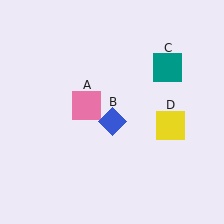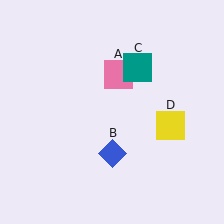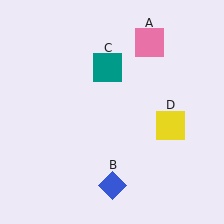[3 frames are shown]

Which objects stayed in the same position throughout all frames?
Yellow square (object D) remained stationary.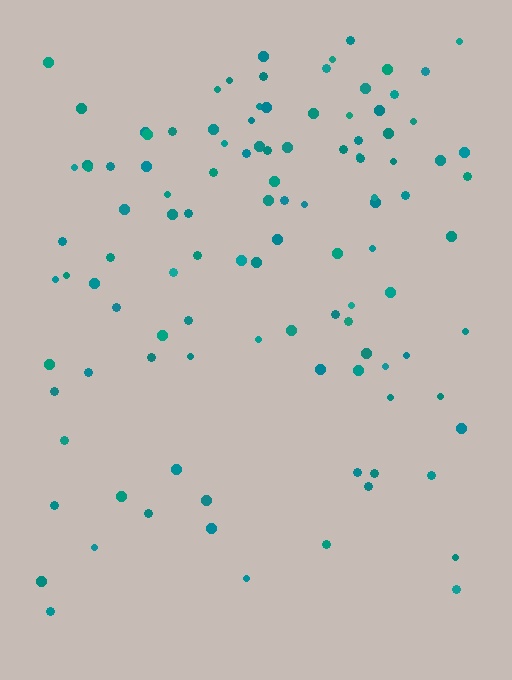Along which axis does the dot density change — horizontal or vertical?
Vertical.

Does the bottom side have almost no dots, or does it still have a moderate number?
Still a moderate number, just noticeably fewer than the top.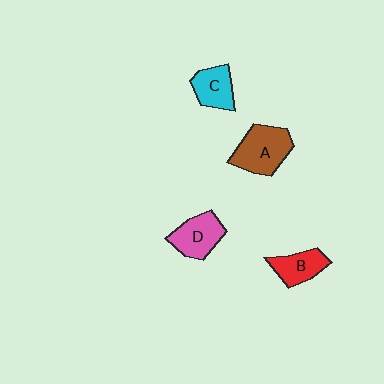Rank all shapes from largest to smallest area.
From largest to smallest: A (brown), D (pink), C (cyan), B (red).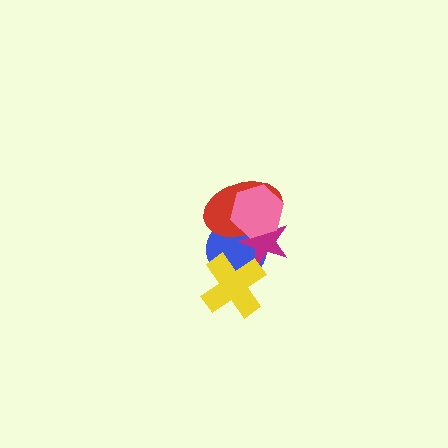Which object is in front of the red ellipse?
The pink hexagon is in front of the red ellipse.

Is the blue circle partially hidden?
Yes, it is partially covered by another shape.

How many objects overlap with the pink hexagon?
3 objects overlap with the pink hexagon.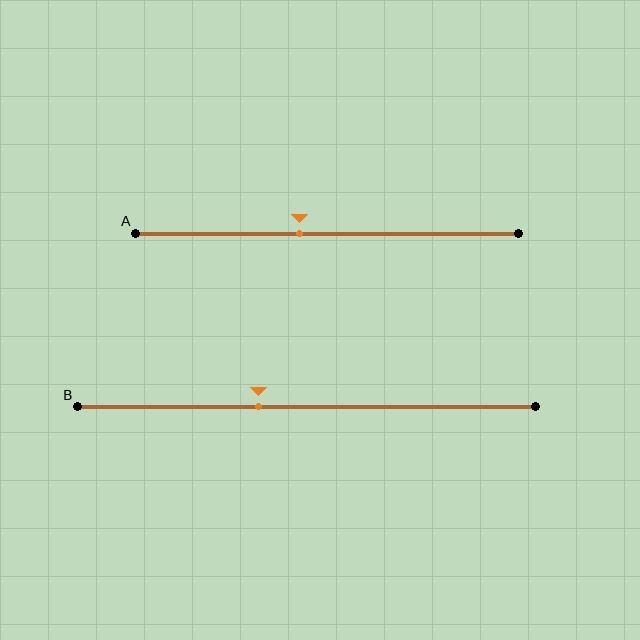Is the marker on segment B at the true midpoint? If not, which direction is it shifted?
No, the marker on segment B is shifted to the left by about 11% of the segment length.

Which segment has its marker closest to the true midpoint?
Segment A has its marker closest to the true midpoint.